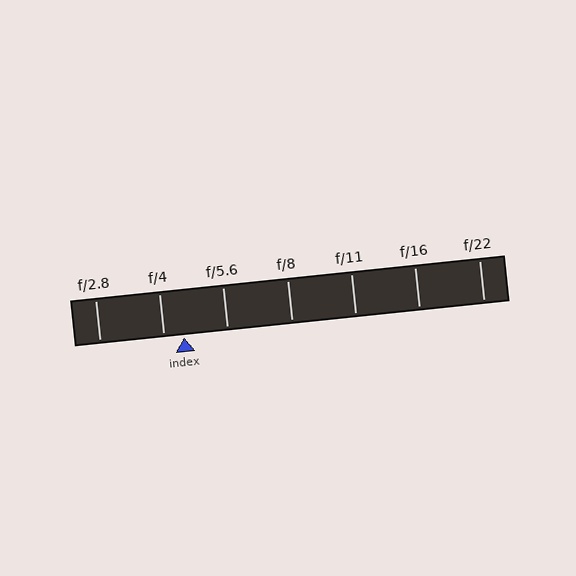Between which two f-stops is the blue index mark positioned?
The index mark is between f/4 and f/5.6.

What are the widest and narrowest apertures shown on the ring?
The widest aperture shown is f/2.8 and the narrowest is f/22.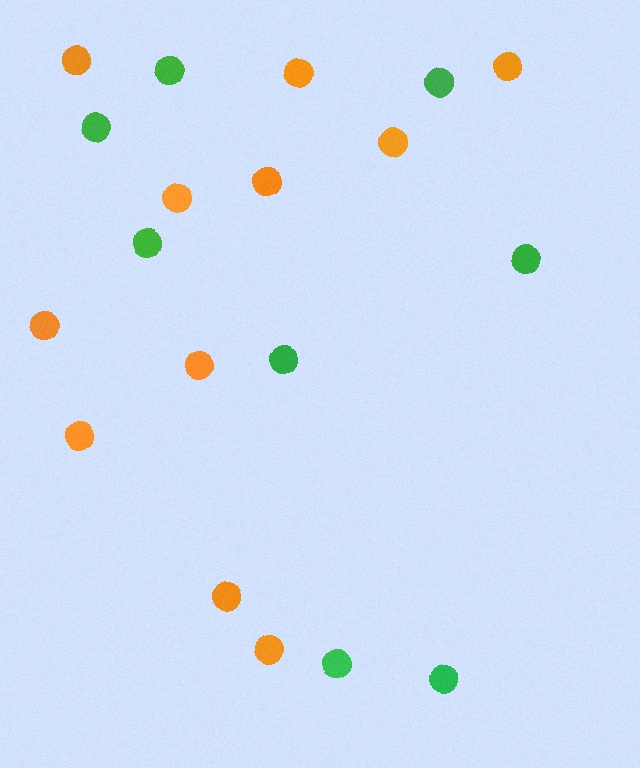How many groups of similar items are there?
There are 2 groups: one group of green circles (8) and one group of orange circles (11).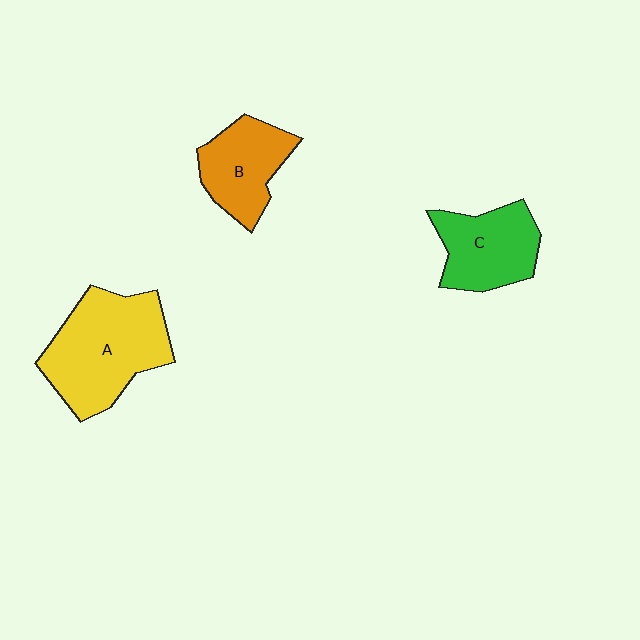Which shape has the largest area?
Shape A (yellow).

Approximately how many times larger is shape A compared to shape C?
Approximately 1.5 times.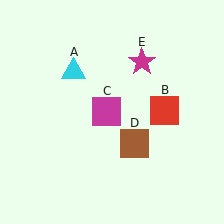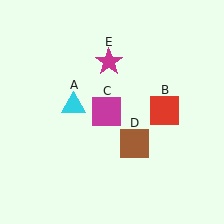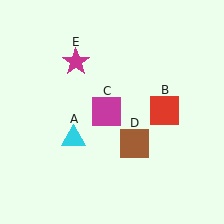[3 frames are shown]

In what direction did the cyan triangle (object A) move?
The cyan triangle (object A) moved down.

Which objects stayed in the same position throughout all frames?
Red square (object B) and magenta square (object C) and brown square (object D) remained stationary.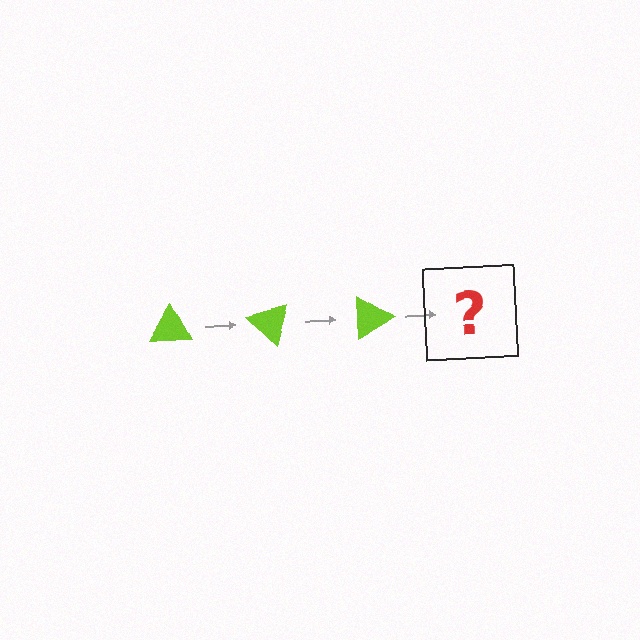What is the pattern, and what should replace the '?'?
The pattern is that the triangle rotates 45 degrees each step. The '?' should be a lime triangle rotated 135 degrees.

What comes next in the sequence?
The next element should be a lime triangle rotated 135 degrees.